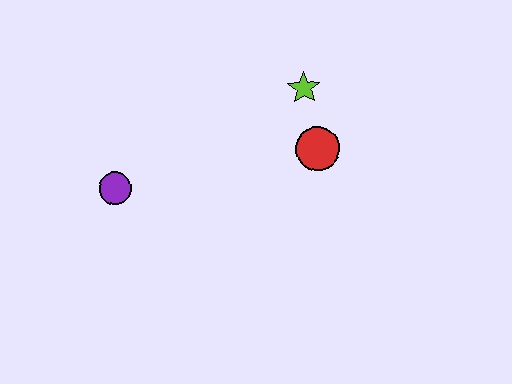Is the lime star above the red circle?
Yes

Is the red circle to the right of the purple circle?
Yes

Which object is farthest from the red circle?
The purple circle is farthest from the red circle.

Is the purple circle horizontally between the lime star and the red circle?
No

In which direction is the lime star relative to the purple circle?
The lime star is to the right of the purple circle.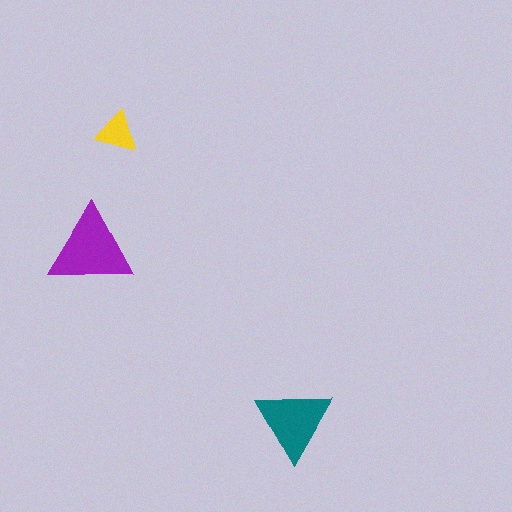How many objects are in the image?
There are 3 objects in the image.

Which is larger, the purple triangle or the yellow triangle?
The purple one.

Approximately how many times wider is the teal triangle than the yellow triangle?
About 2 times wider.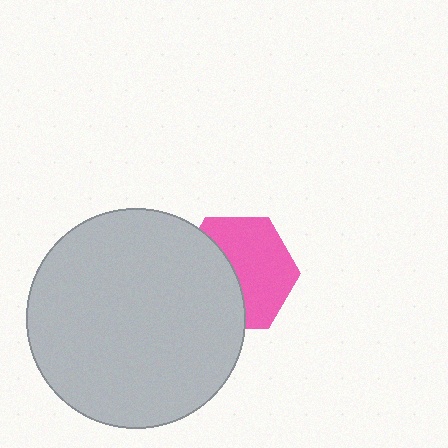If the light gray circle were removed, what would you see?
You would see the complete pink hexagon.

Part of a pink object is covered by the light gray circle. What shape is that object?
It is a hexagon.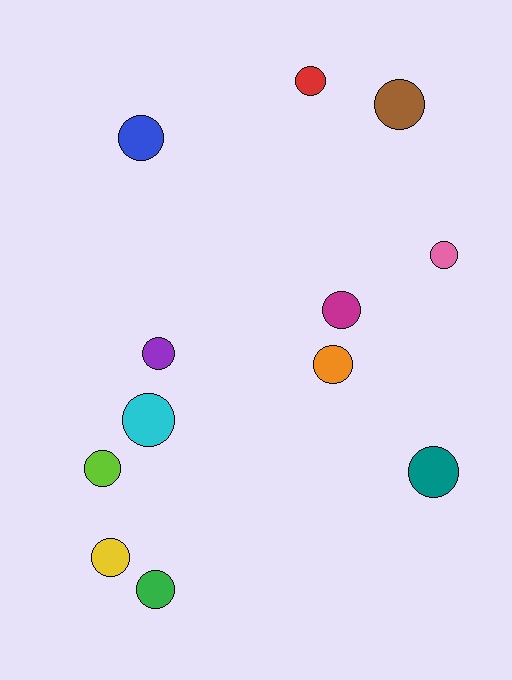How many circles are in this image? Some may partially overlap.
There are 12 circles.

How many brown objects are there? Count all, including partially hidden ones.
There is 1 brown object.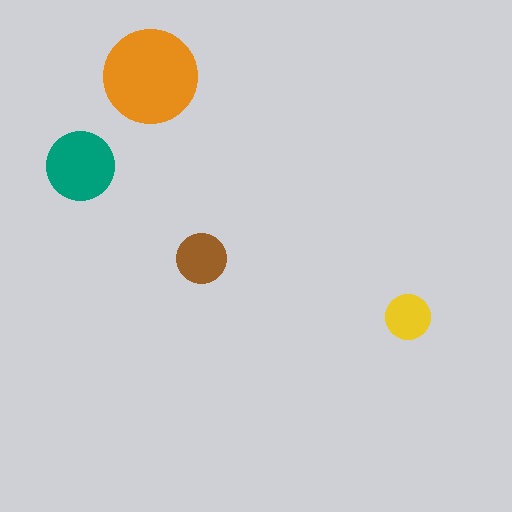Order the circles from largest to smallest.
the orange one, the teal one, the brown one, the yellow one.